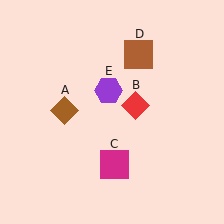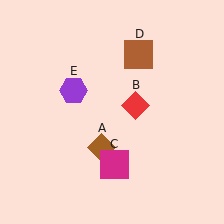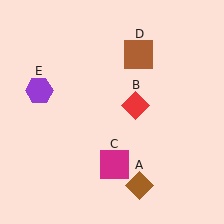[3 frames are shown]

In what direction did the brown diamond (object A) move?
The brown diamond (object A) moved down and to the right.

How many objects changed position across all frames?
2 objects changed position: brown diamond (object A), purple hexagon (object E).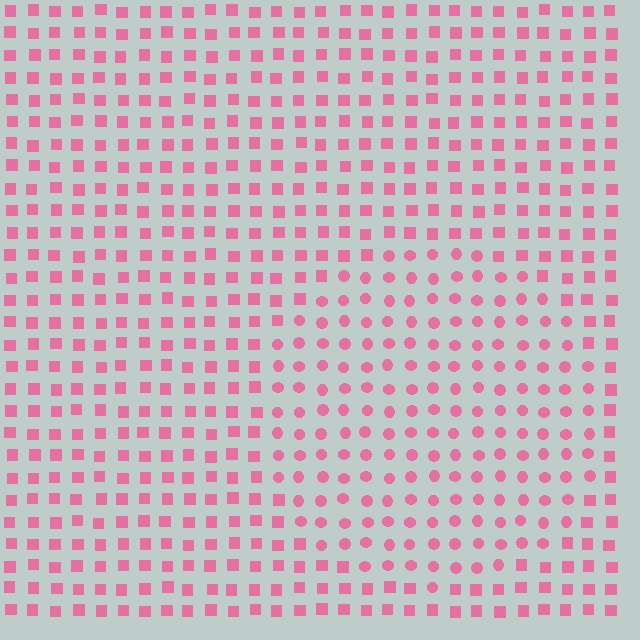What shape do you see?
I see a circle.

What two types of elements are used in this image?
The image uses circles inside the circle region and squares outside it.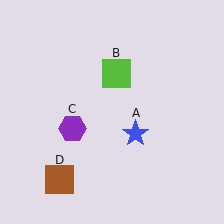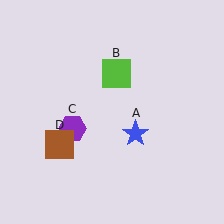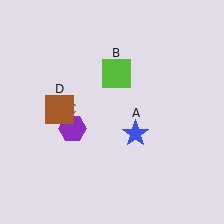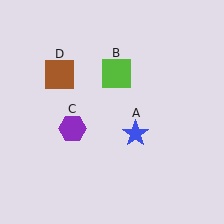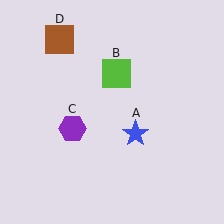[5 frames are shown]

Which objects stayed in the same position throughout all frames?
Blue star (object A) and lime square (object B) and purple hexagon (object C) remained stationary.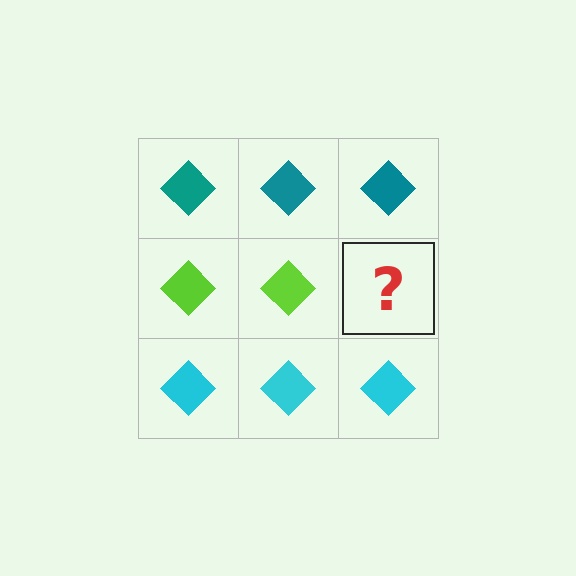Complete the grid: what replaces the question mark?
The question mark should be replaced with a lime diamond.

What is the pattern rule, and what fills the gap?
The rule is that each row has a consistent color. The gap should be filled with a lime diamond.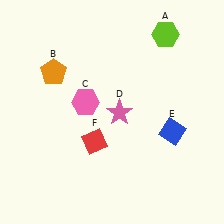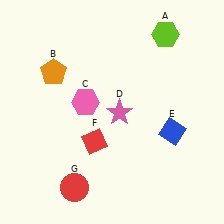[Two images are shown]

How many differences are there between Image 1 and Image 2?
There is 1 difference between the two images.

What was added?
A red circle (G) was added in Image 2.